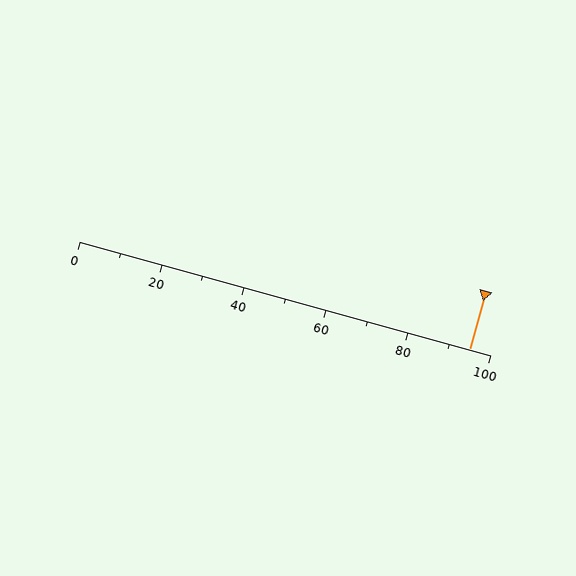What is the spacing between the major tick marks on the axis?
The major ticks are spaced 20 apart.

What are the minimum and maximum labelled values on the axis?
The axis runs from 0 to 100.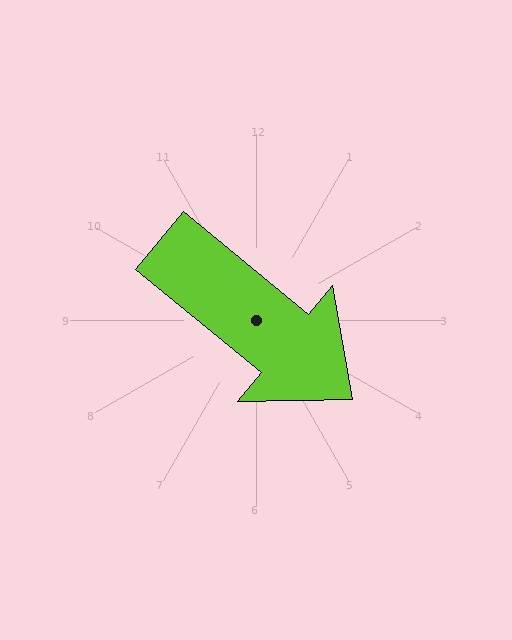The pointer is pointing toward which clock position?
Roughly 4 o'clock.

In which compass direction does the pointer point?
Southeast.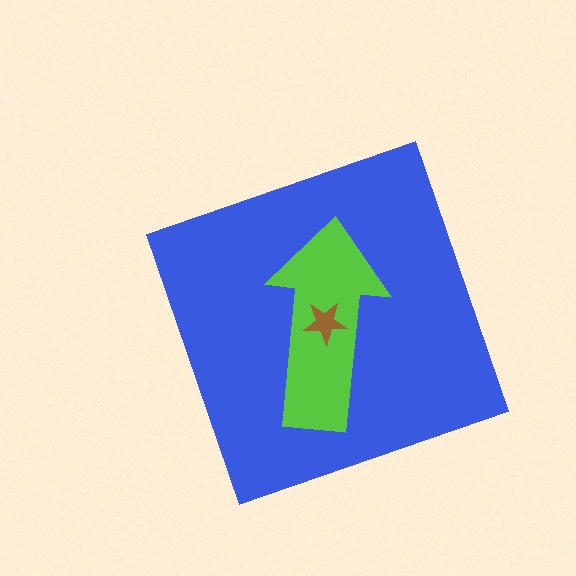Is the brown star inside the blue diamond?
Yes.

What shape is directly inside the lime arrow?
The brown star.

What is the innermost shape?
The brown star.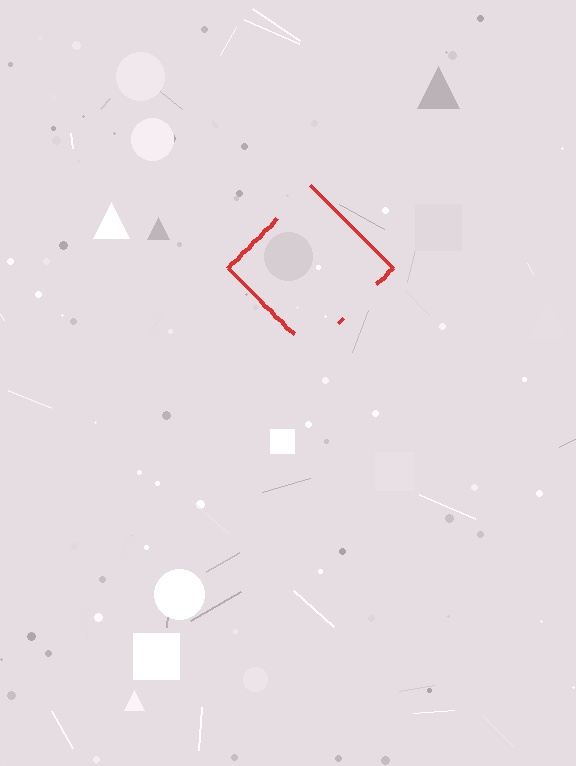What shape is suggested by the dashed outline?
The dashed outline suggests a diamond.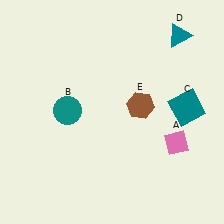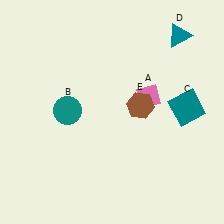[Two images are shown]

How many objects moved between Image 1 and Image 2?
1 object moved between the two images.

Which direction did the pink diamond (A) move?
The pink diamond (A) moved up.